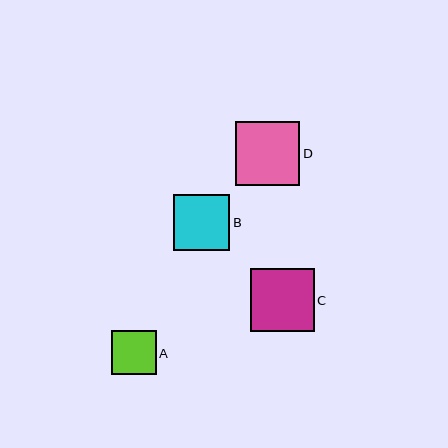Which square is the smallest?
Square A is the smallest with a size of approximately 44 pixels.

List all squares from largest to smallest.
From largest to smallest: D, C, B, A.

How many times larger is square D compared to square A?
Square D is approximately 1.4 times the size of square A.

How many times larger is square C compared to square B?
Square C is approximately 1.1 times the size of square B.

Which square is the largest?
Square D is the largest with a size of approximately 64 pixels.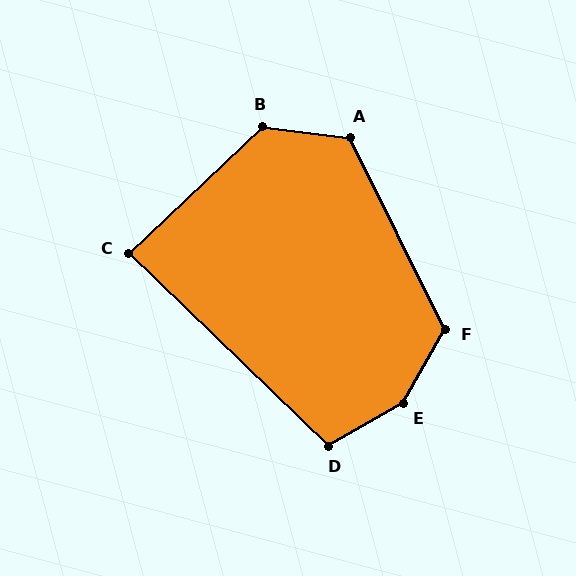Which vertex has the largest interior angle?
E, at approximately 150 degrees.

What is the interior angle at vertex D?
Approximately 107 degrees (obtuse).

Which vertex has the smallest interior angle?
C, at approximately 87 degrees.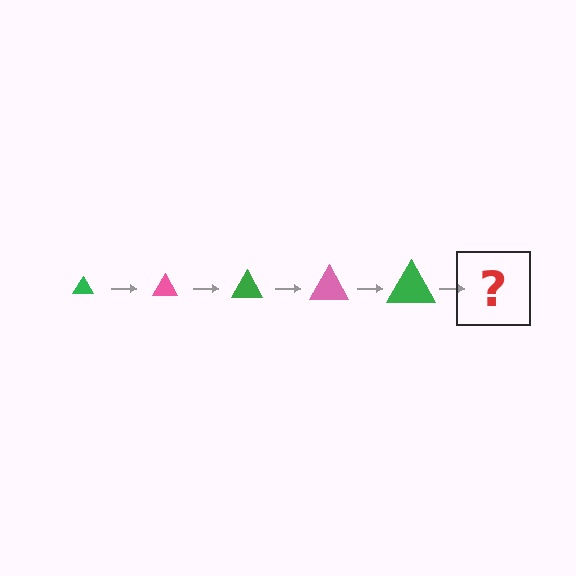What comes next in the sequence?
The next element should be a pink triangle, larger than the previous one.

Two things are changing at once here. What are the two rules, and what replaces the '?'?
The two rules are that the triangle grows larger each step and the color cycles through green and pink. The '?' should be a pink triangle, larger than the previous one.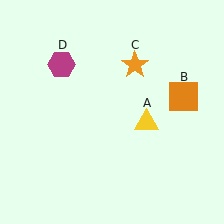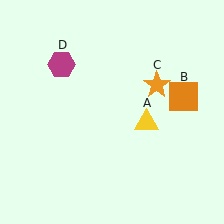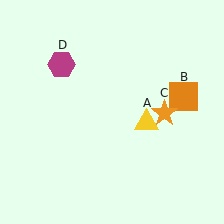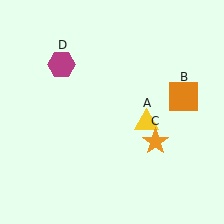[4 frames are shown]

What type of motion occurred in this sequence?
The orange star (object C) rotated clockwise around the center of the scene.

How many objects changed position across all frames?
1 object changed position: orange star (object C).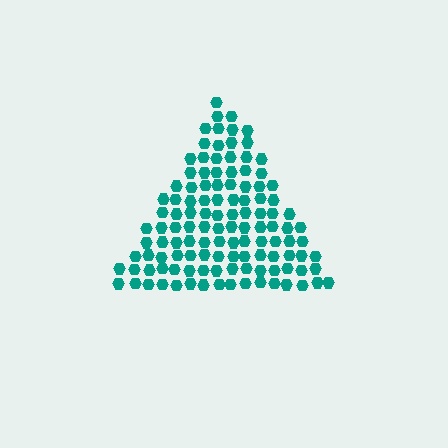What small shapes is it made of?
It is made of small hexagons.